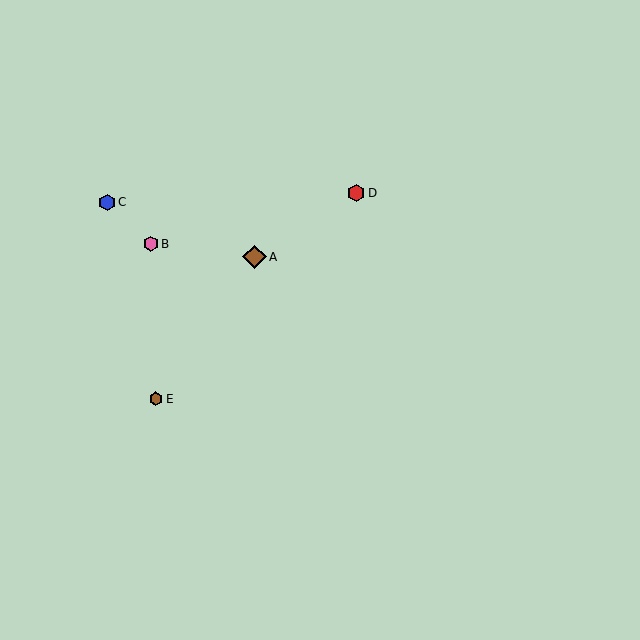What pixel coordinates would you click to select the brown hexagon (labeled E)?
Click at (156, 399) to select the brown hexagon E.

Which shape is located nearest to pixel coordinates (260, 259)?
The brown diamond (labeled A) at (254, 257) is nearest to that location.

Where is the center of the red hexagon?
The center of the red hexagon is at (356, 193).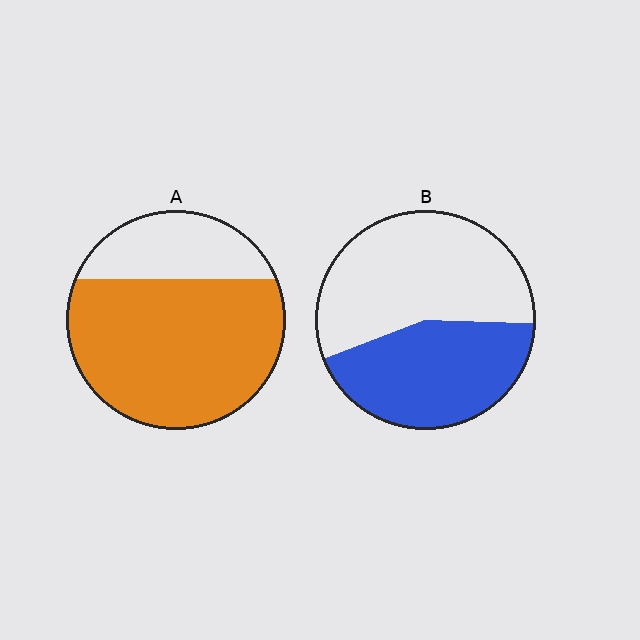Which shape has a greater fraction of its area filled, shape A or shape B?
Shape A.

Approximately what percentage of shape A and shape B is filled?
A is approximately 75% and B is approximately 45%.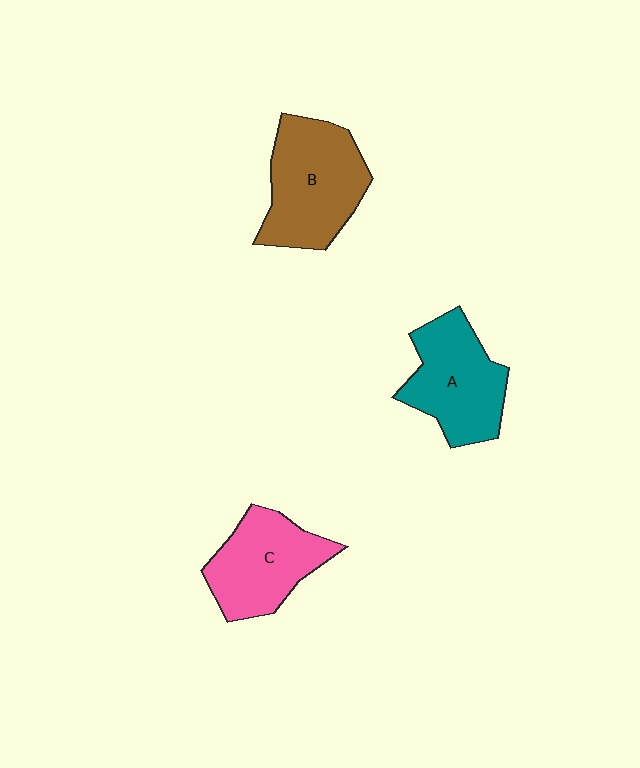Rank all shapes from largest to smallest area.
From largest to smallest: B (brown), A (teal), C (pink).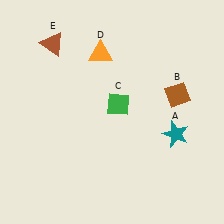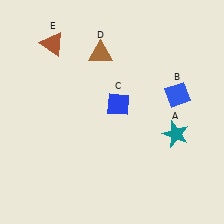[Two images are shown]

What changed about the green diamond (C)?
In Image 1, C is green. In Image 2, it changed to blue.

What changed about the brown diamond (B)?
In Image 1, B is brown. In Image 2, it changed to blue.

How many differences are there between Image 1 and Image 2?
There are 3 differences between the two images.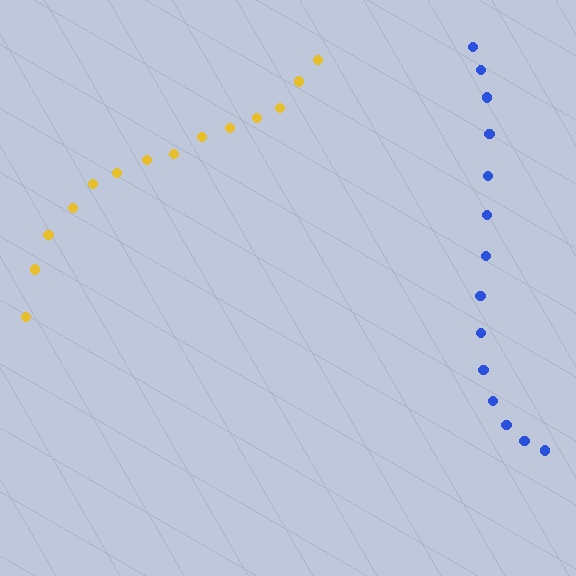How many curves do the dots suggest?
There are 2 distinct paths.